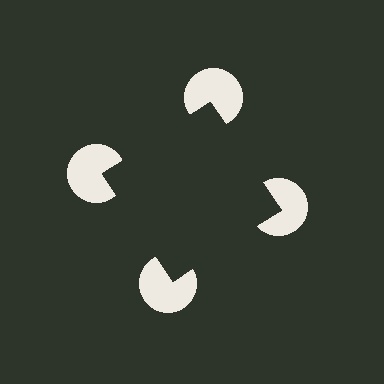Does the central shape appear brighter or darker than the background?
It typically appears slightly darker than the background, even though no actual brightness change is drawn.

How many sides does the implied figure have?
4 sides.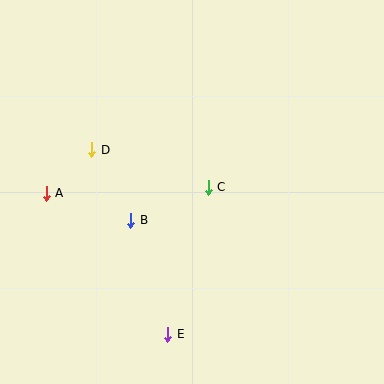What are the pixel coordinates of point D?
Point D is at (92, 150).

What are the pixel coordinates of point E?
Point E is at (168, 334).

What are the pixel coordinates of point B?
Point B is at (131, 220).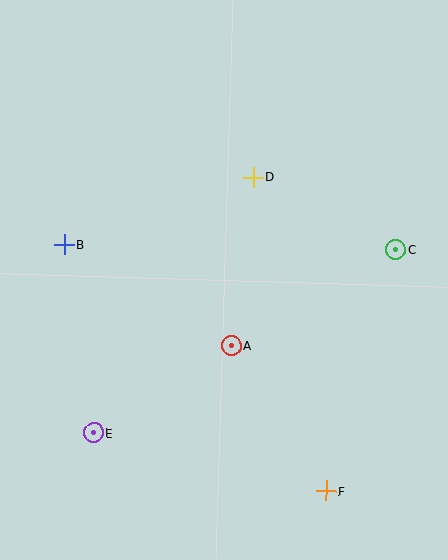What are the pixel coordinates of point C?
Point C is at (396, 249).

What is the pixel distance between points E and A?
The distance between E and A is 163 pixels.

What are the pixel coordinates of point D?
Point D is at (253, 177).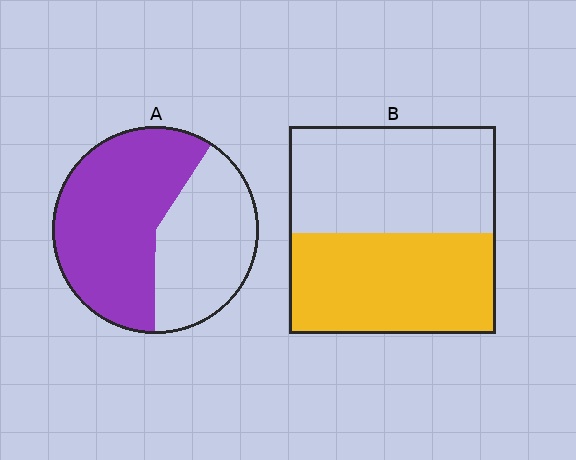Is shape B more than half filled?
Roughly half.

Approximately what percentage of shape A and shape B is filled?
A is approximately 60% and B is approximately 50%.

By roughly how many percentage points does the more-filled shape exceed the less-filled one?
By roughly 10 percentage points (A over B).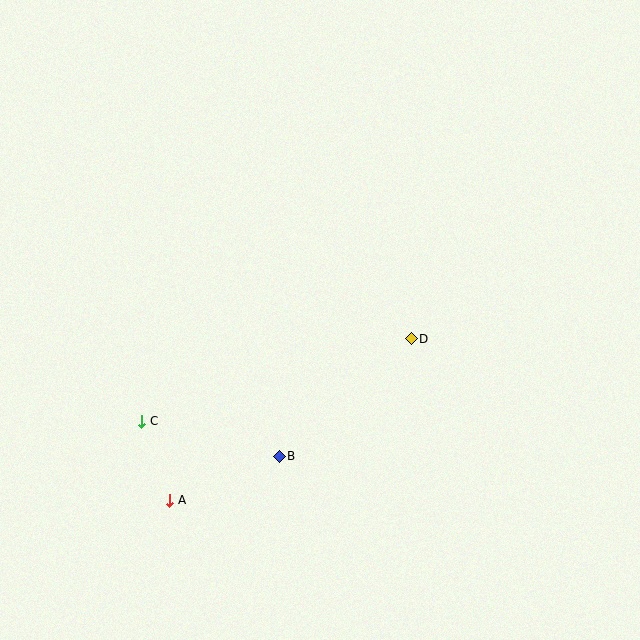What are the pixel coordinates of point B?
Point B is at (279, 456).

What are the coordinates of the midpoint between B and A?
The midpoint between B and A is at (225, 478).